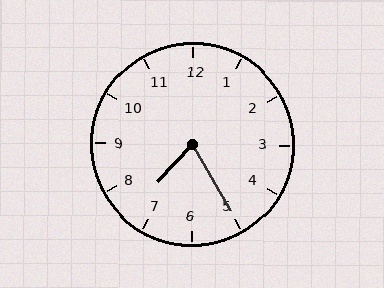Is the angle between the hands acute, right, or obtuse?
It is acute.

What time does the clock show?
7:25.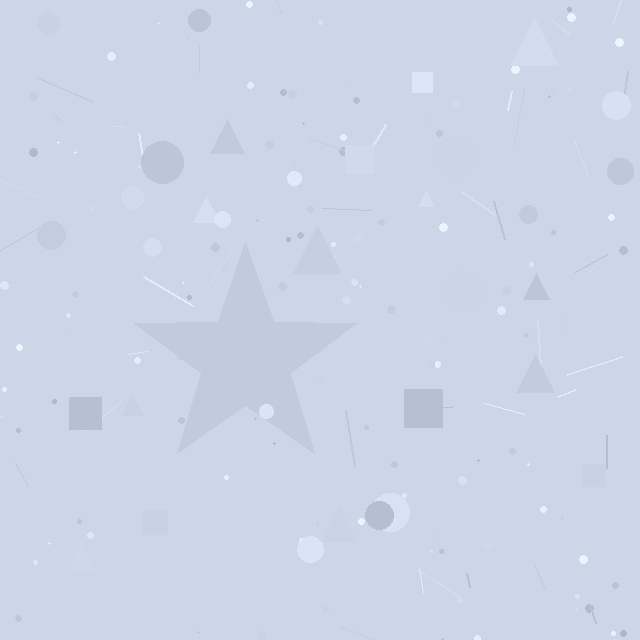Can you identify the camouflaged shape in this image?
The camouflaged shape is a star.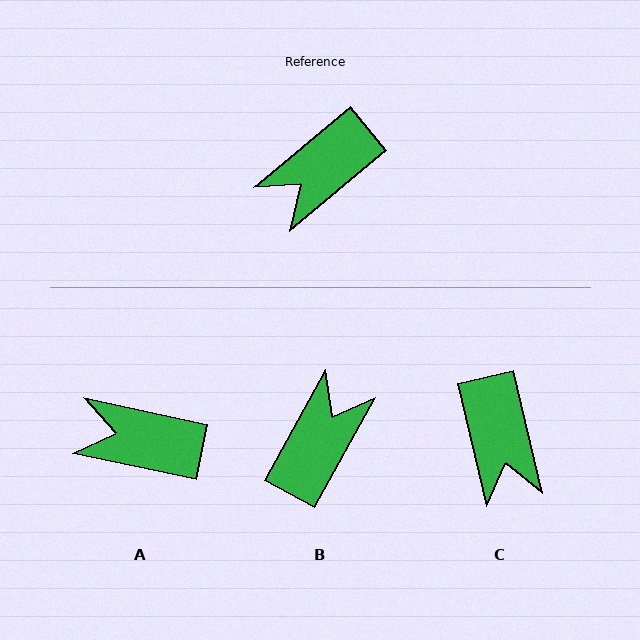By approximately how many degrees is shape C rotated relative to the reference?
Approximately 64 degrees counter-clockwise.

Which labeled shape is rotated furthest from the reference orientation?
B, about 158 degrees away.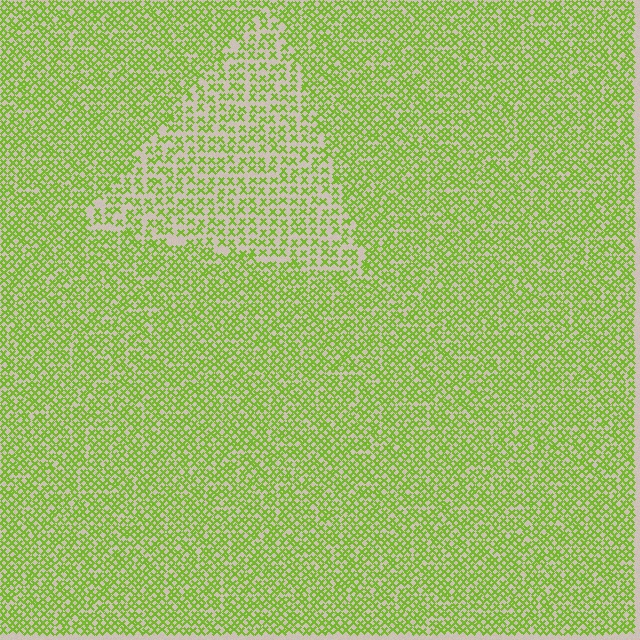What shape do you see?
I see a triangle.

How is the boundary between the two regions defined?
The boundary is defined by a change in element density (approximately 1.7x ratio). All elements are the same color, size, and shape.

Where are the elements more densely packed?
The elements are more densely packed outside the triangle boundary.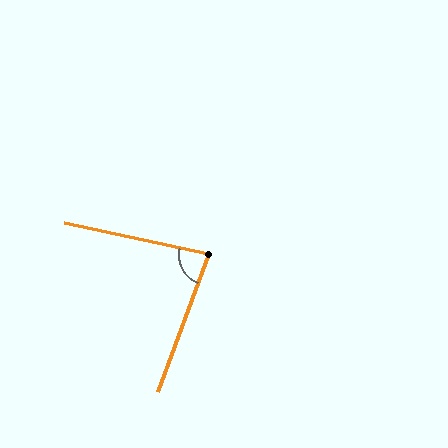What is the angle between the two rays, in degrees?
Approximately 82 degrees.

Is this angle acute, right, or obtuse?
It is acute.